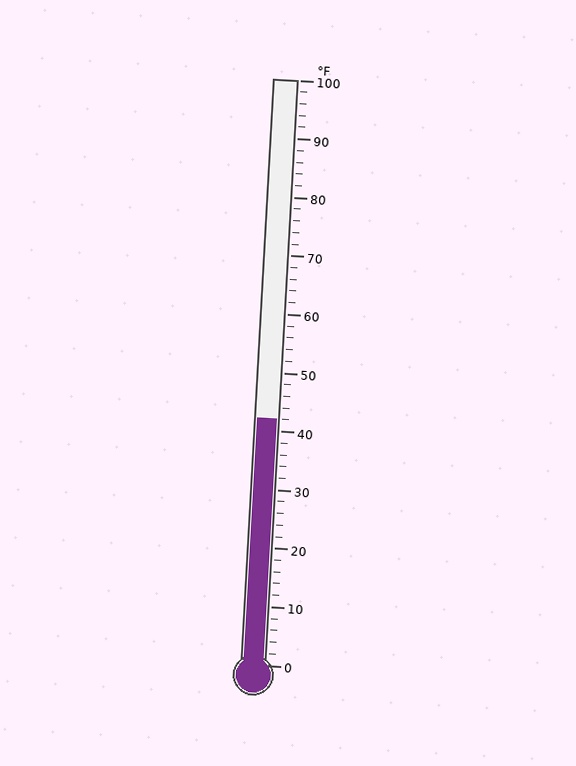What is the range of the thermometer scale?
The thermometer scale ranges from 0°F to 100°F.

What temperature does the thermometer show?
The thermometer shows approximately 42°F.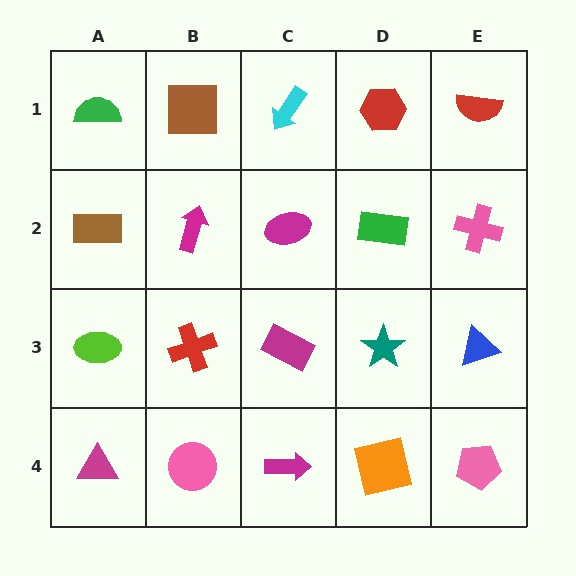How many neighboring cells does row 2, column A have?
3.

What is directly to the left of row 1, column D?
A cyan arrow.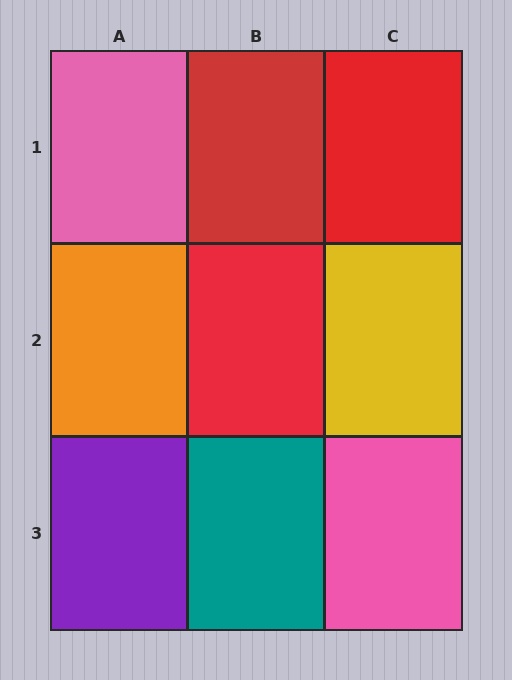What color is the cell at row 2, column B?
Red.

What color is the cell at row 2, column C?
Yellow.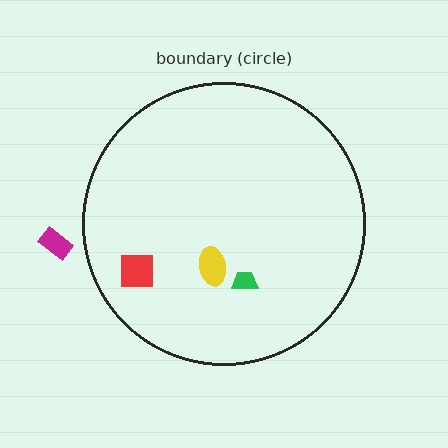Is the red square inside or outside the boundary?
Inside.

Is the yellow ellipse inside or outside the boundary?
Inside.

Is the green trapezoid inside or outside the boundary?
Inside.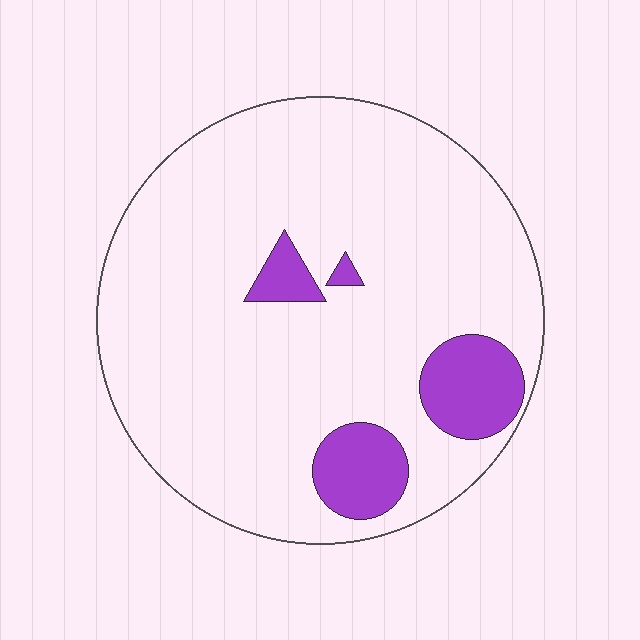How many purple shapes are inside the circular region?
4.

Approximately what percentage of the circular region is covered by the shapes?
Approximately 15%.